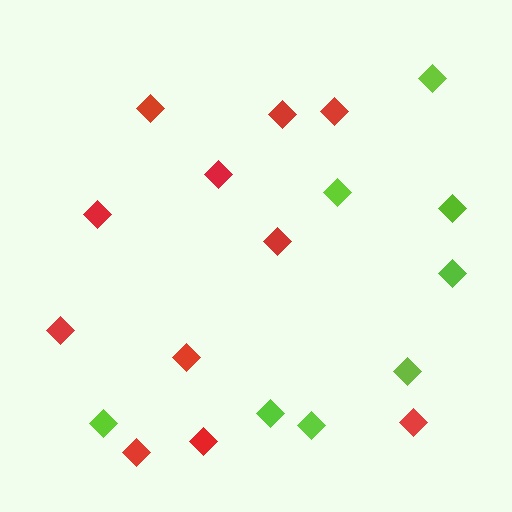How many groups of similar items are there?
There are 2 groups: one group of red diamonds (11) and one group of lime diamonds (8).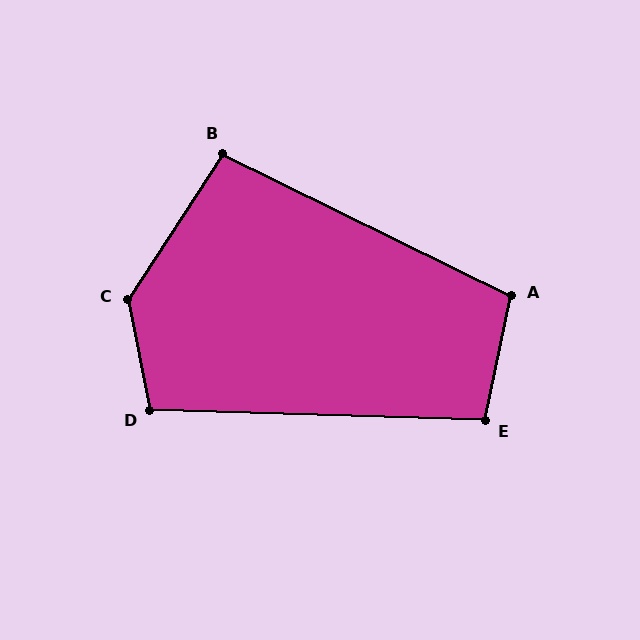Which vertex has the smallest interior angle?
B, at approximately 97 degrees.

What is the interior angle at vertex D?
Approximately 103 degrees (obtuse).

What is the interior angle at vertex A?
Approximately 104 degrees (obtuse).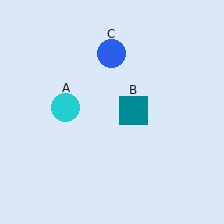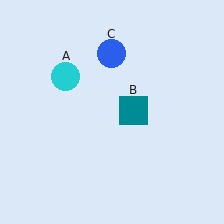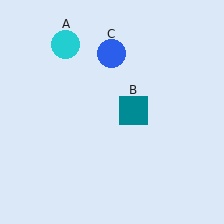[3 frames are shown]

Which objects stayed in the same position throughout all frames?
Teal square (object B) and blue circle (object C) remained stationary.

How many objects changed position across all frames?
1 object changed position: cyan circle (object A).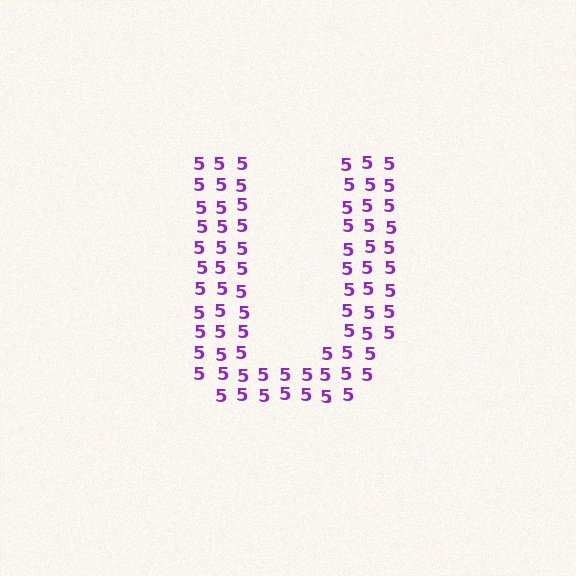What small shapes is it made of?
It is made of small digit 5's.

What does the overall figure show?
The overall figure shows the letter U.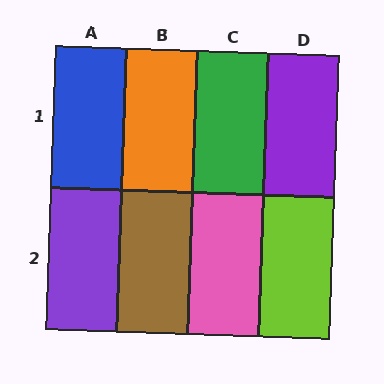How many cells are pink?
1 cell is pink.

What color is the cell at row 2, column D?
Lime.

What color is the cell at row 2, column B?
Brown.